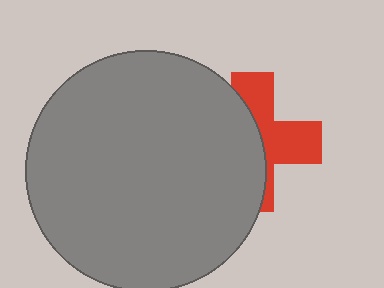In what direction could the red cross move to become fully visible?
The red cross could move right. That would shift it out from behind the gray circle entirely.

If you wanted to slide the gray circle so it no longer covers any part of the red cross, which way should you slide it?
Slide it left — that is the most direct way to separate the two shapes.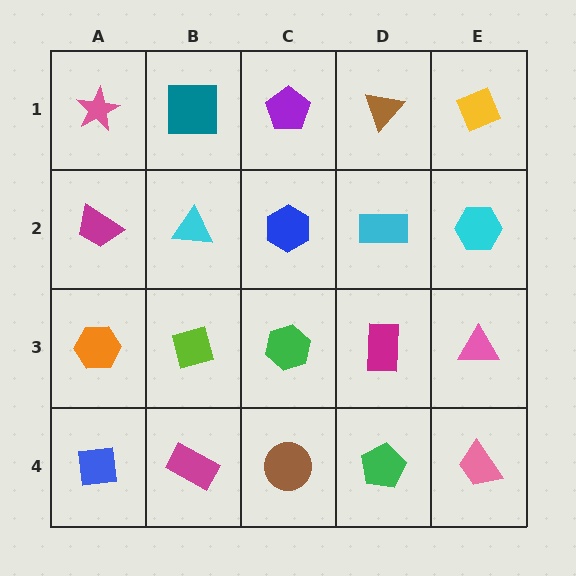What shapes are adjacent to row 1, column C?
A blue hexagon (row 2, column C), a teal square (row 1, column B), a brown triangle (row 1, column D).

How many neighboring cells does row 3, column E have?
3.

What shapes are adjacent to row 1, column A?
A magenta trapezoid (row 2, column A), a teal square (row 1, column B).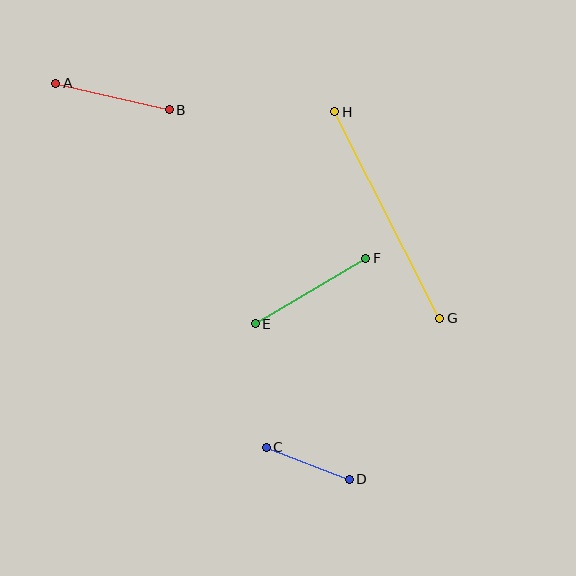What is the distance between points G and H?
The distance is approximately 232 pixels.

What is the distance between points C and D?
The distance is approximately 89 pixels.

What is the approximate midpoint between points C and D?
The midpoint is at approximately (308, 463) pixels.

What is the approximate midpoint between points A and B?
The midpoint is at approximately (112, 97) pixels.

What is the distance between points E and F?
The distance is approximately 129 pixels.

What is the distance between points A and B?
The distance is approximately 117 pixels.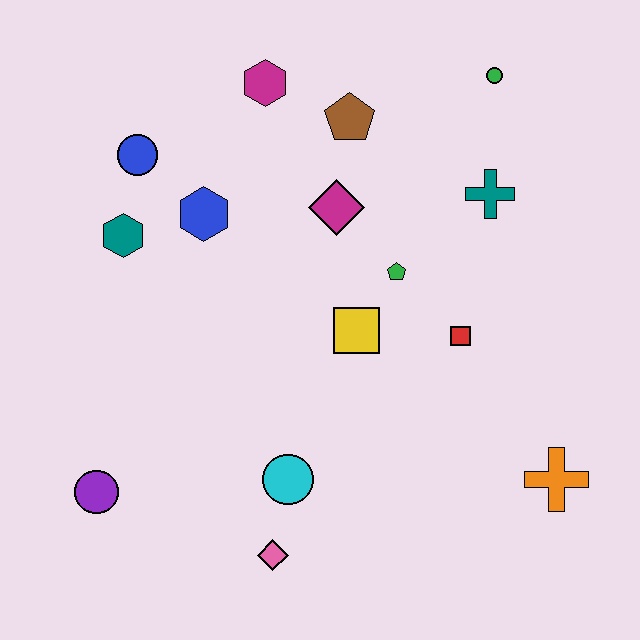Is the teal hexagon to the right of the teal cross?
No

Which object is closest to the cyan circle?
The pink diamond is closest to the cyan circle.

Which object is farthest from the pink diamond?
The green circle is farthest from the pink diamond.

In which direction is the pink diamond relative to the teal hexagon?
The pink diamond is below the teal hexagon.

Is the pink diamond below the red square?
Yes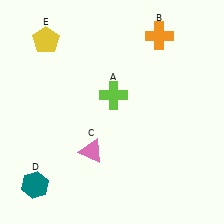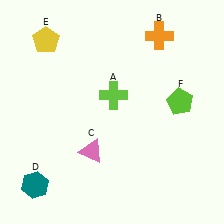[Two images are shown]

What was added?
A lime pentagon (F) was added in Image 2.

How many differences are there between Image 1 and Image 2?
There is 1 difference between the two images.